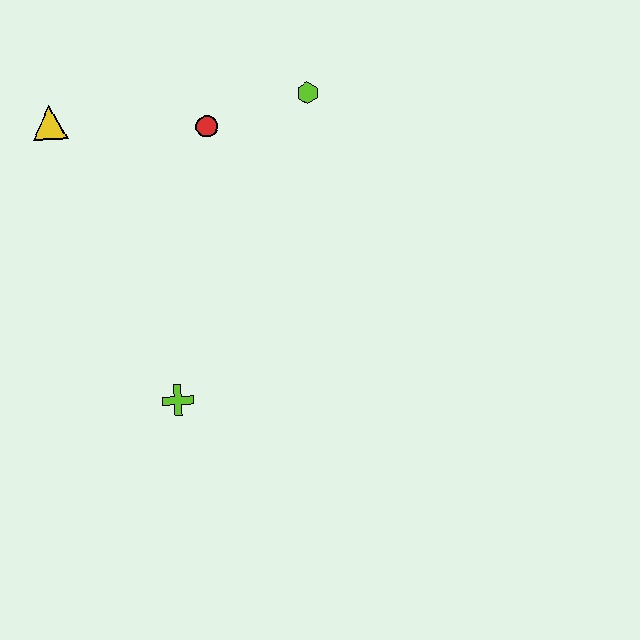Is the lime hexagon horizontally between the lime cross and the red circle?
No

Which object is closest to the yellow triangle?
The red circle is closest to the yellow triangle.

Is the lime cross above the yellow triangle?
No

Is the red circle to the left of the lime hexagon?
Yes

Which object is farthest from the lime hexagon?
The lime cross is farthest from the lime hexagon.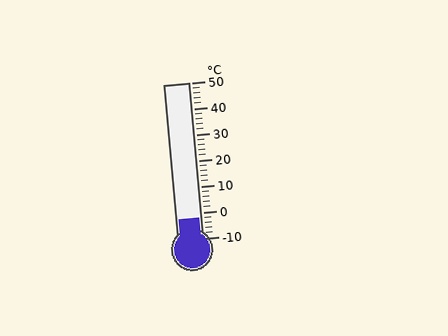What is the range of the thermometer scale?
The thermometer scale ranges from -10°C to 50°C.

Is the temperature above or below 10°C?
The temperature is below 10°C.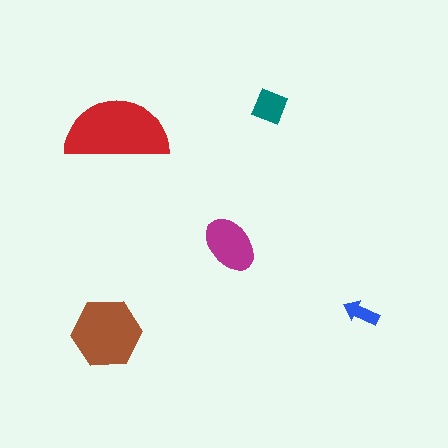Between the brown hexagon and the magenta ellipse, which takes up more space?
The brown hexagon.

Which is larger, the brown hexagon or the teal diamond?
The brown hexagon.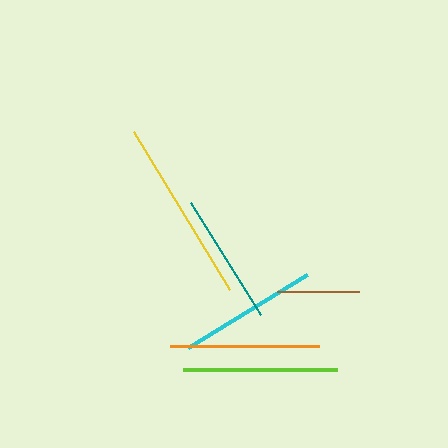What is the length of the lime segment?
The lime segment is approximately 154 pixels long.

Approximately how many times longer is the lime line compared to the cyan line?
The lime line is approximately 1.1 times the length of the cyan line.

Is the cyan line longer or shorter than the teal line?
The cyan line is longer than the teal line.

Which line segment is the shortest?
The brown line is the shortest at approximately 82 pixels.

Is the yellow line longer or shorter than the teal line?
The yellow line is longer than the teal line.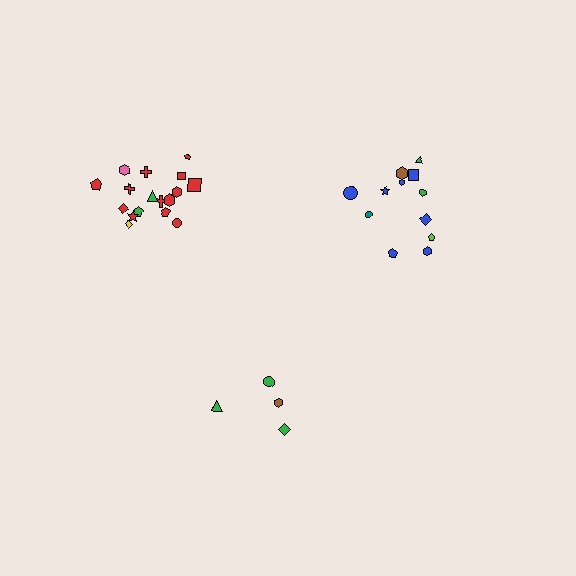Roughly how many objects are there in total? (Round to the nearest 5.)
Roughly 35 objects in total.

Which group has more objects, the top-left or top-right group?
The top-left group.